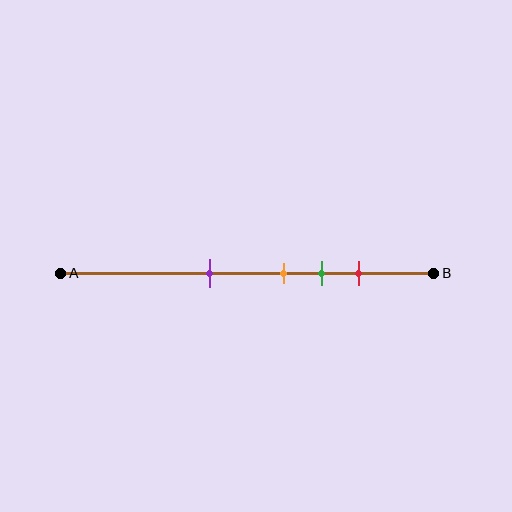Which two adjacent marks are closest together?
The orange and green marks are the closest adjacent pair.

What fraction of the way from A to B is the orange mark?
The orange mark is approximately 60% (0.6) of the way from A to B.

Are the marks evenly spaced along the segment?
No, the marks are not evenly spaced.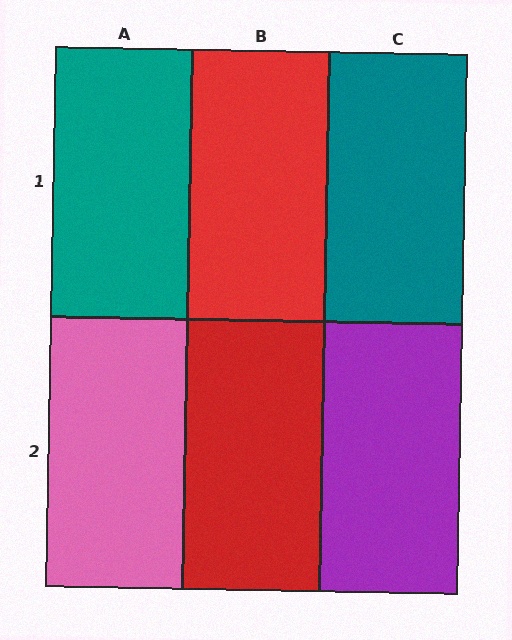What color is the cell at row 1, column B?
Red.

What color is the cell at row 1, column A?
Teal.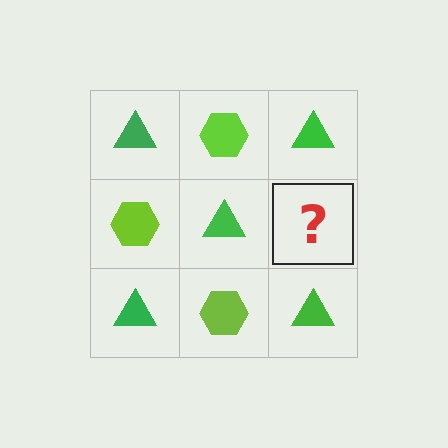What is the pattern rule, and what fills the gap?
The rule is that it alternates green triangle and lime hexagon in a checkerboard pattern. The gap should be filled with a lime hexagon.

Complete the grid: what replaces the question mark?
The question mark should be replaced with a lime hexagon.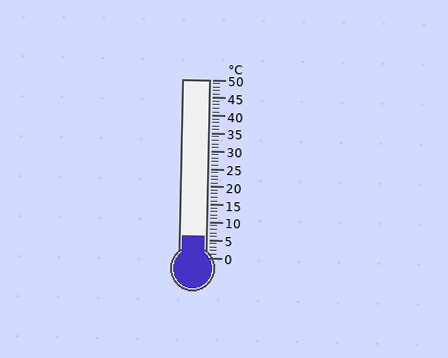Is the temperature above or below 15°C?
The temperature is below 15°C.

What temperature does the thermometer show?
The thermometer shows approximately 6°C.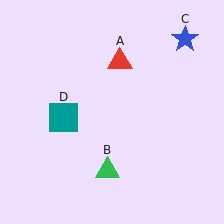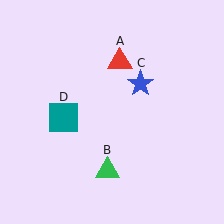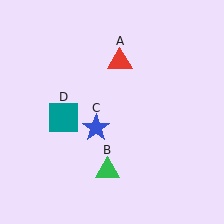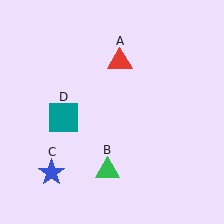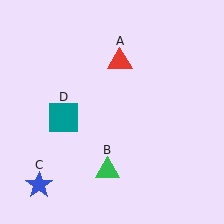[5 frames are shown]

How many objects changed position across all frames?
1 object changed position: blue star (object C).